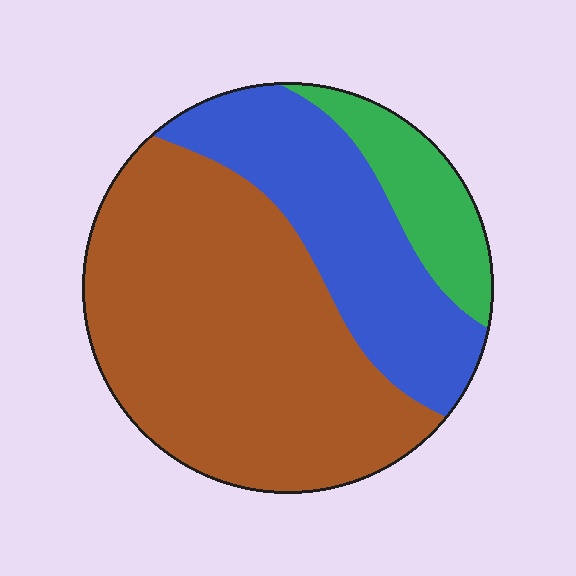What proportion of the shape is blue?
Blue covers roughly 30% of the shape.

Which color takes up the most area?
Brown, at roughly 60%.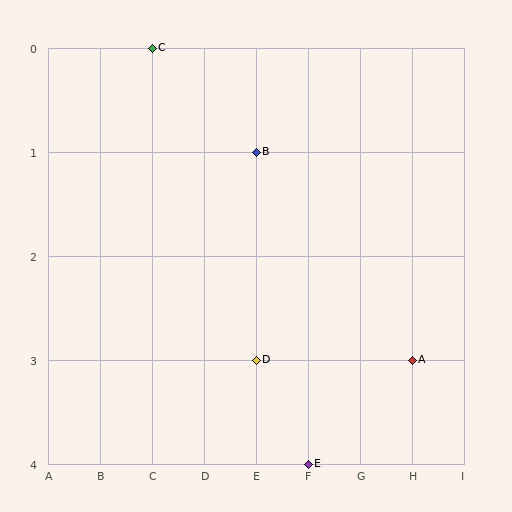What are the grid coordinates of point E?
Point E is at grid coordinates (F, 4).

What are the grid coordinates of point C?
Point C is at grid coordinates (C, 0).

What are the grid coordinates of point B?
Point B is at grid coordinates (E, 1).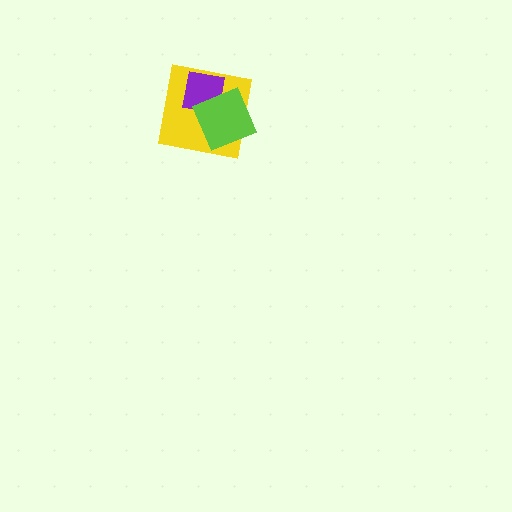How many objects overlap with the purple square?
2 objects overlap with the purple square.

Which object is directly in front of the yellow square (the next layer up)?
The purple square is directly in front of the yellow square.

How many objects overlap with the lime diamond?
2 objects overlap with the lime diamond.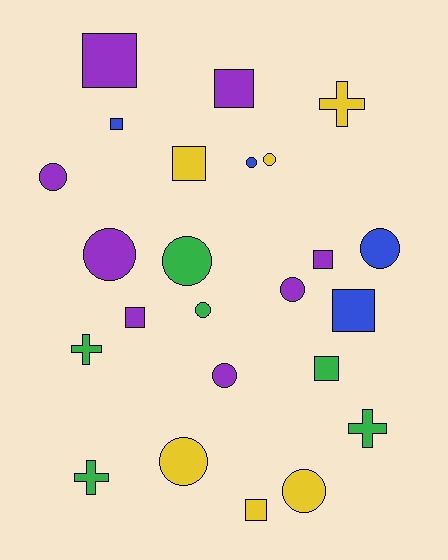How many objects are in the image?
There are 24 objects.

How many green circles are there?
There are 2 green circles.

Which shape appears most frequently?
Circle, with 11 objects.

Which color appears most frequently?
Purple, with 8 objects.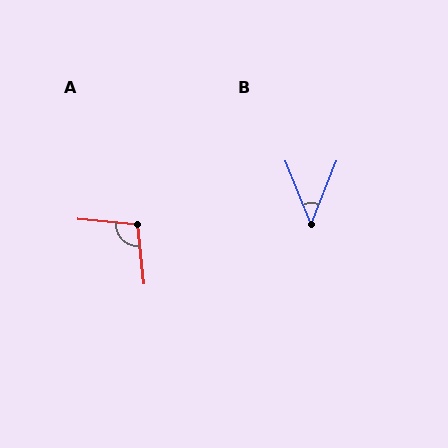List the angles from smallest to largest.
B (44°), A (101°).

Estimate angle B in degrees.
Approximately 44 degrees.